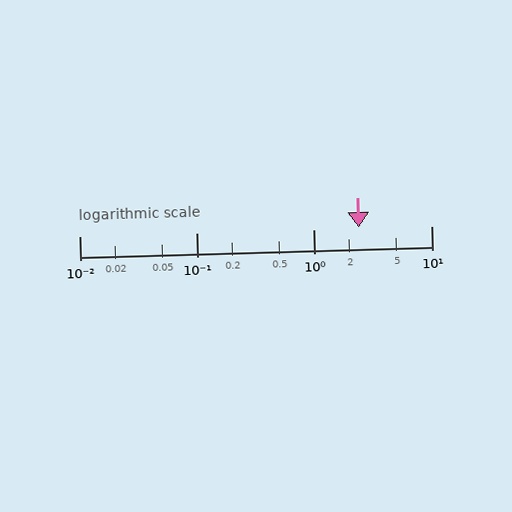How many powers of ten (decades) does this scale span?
The scale spans 3 decades, from 0.01 to 10.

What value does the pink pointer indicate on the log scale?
The pointer indicates approximately 2.4.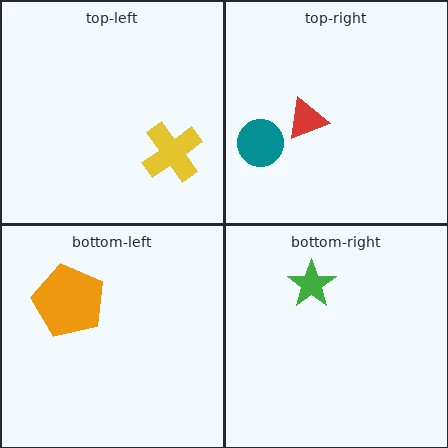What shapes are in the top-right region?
The red triangle, the teal circle.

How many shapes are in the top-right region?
2.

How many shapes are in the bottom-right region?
1.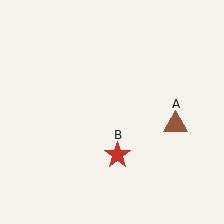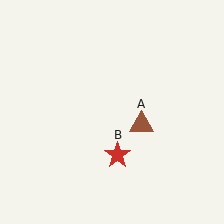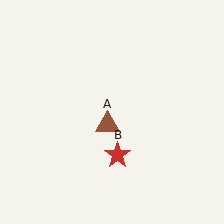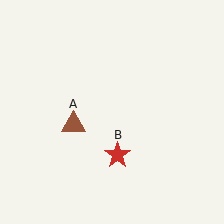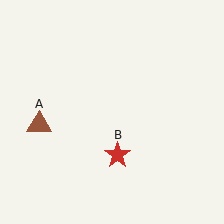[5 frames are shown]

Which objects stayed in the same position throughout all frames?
Red star (object B) remained stationary.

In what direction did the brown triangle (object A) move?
The brown triangle (object A) moved left.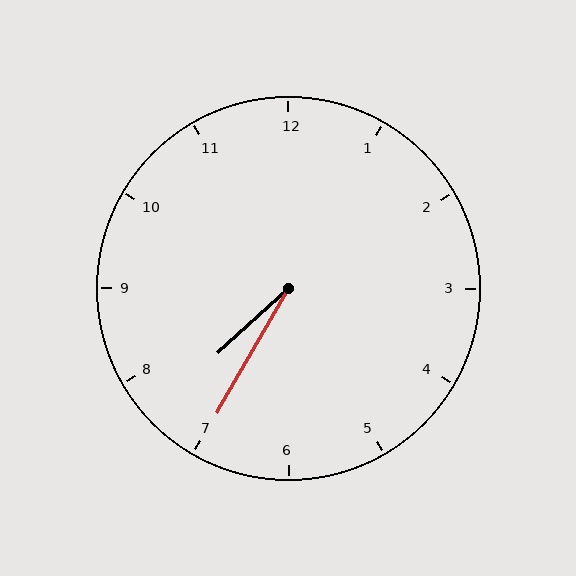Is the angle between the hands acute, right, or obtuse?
It is acute.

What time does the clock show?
7:35.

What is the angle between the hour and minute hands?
Approximately 18 degrees.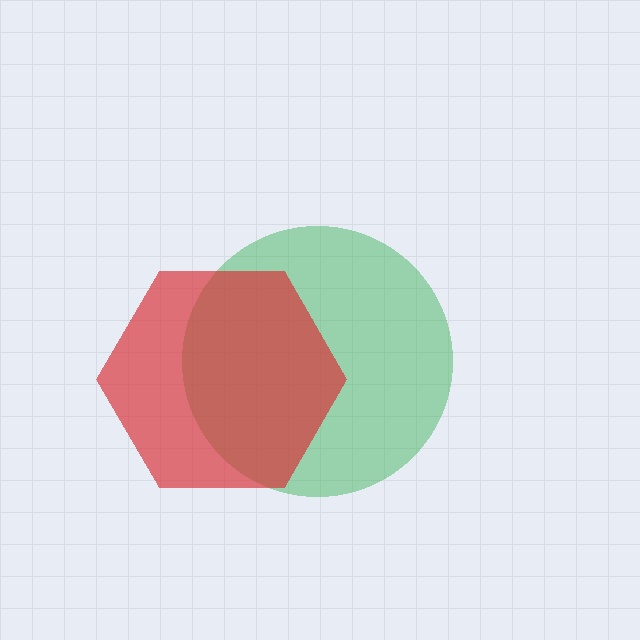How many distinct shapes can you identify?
There are 2 distinct shapes: a green circle, a red hexagon.